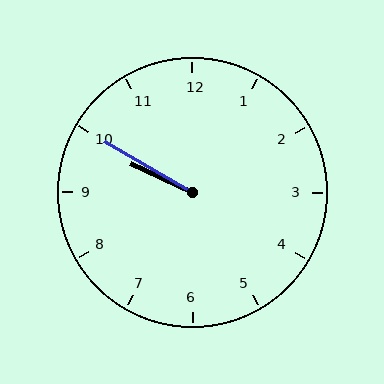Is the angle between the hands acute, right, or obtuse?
It is acute.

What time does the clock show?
9:50.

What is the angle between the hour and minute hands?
Approximately 5 degrees.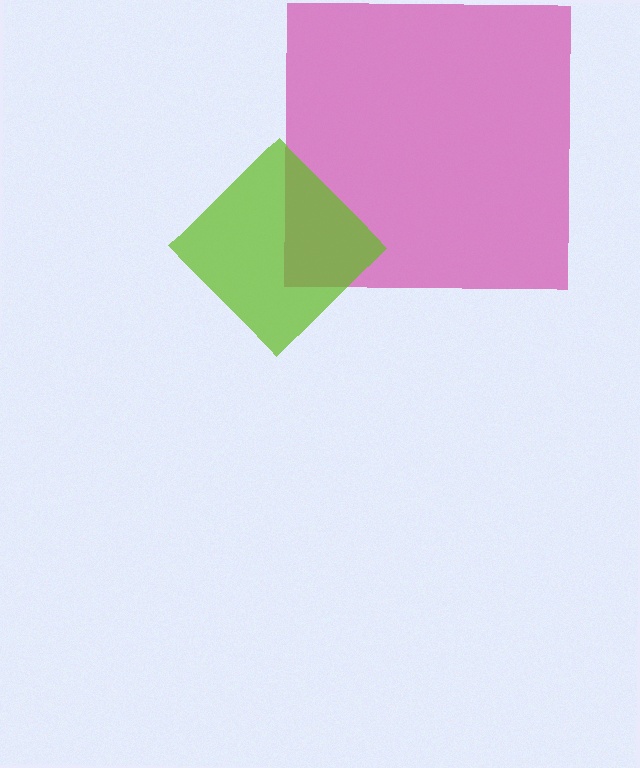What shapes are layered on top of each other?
The layered shapes are: a magenta square, a lime diamond.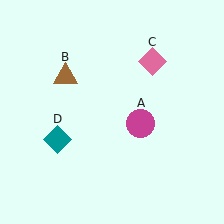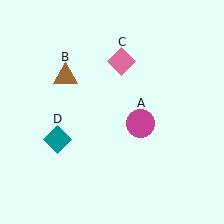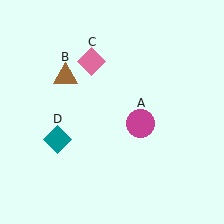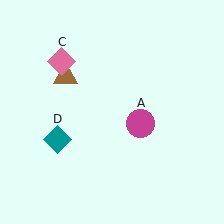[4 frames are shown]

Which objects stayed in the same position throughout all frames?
Magenta circle (object A) and brown triangle (object B) and teal diamond (object D) remained stationary.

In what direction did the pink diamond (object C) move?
The pink diamond (object C) moved left.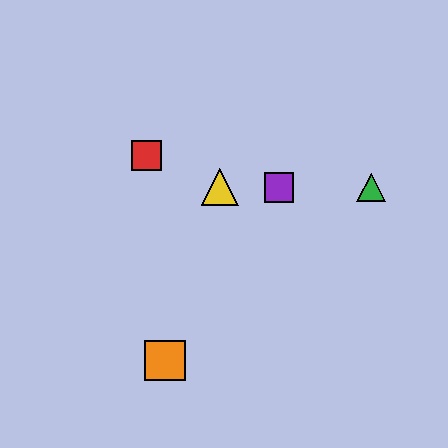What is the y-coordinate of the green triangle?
The green triangle is at y≈187.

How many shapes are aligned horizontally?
4 shapes (the blue triangle, the green triangle, the yellow triangle, the purple square) are aligned horizontally.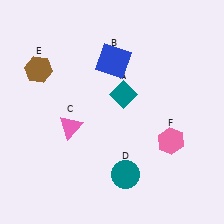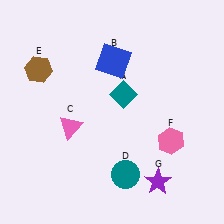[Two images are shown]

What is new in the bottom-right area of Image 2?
A purple star (G) was added in the bottom-right area of Image 2.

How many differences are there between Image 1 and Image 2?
There is 1 difference between the two images.